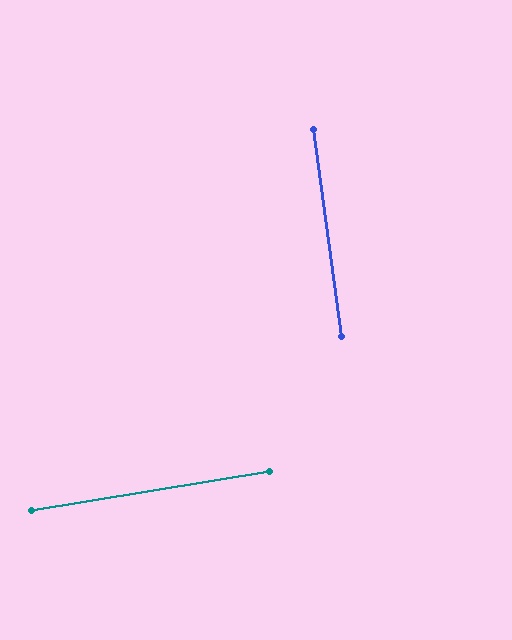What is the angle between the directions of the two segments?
Approximately 88 degrees.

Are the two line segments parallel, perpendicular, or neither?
Perpendicular — they meet at approximately 88°.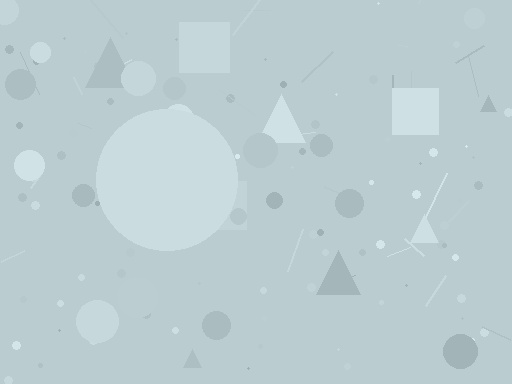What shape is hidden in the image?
A circle is hidden in the image.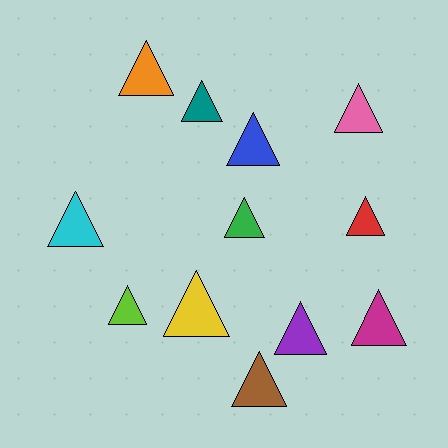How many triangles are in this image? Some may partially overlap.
There are 12 triangles.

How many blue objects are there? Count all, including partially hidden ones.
There is 1 blue object.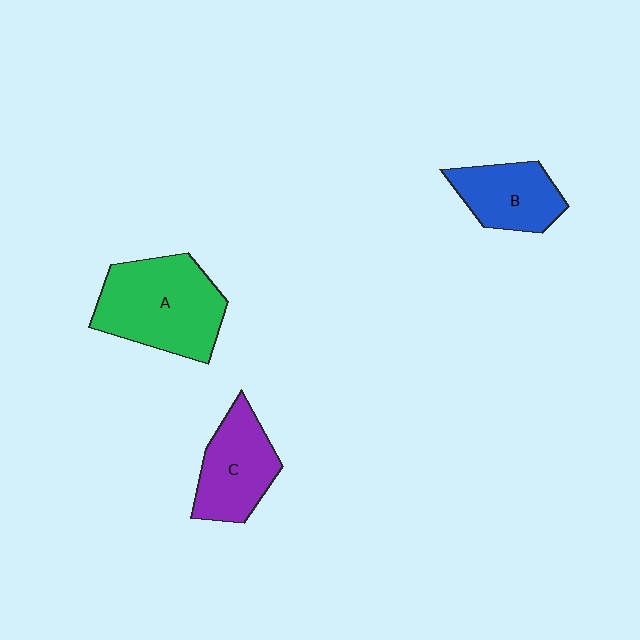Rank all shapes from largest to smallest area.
From largest to smallest: A (green), C (purple), B (blue).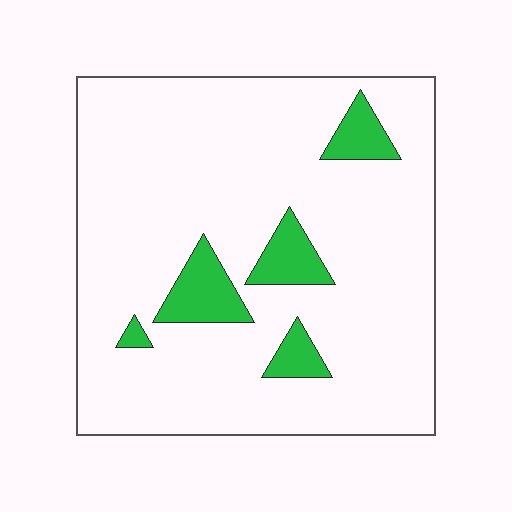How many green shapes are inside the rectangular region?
5.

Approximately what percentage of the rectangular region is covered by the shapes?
Approximately 10%.